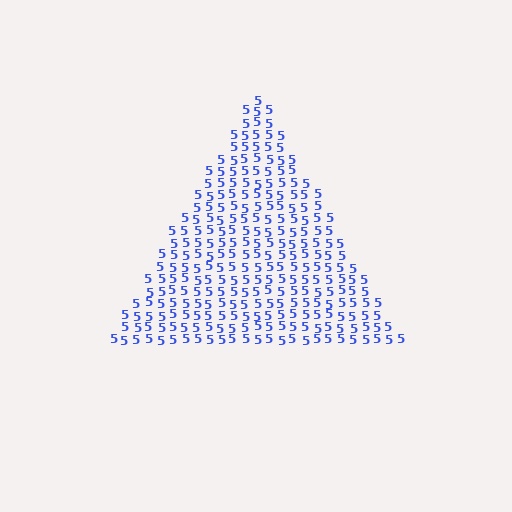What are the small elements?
The small elements are digit 5's.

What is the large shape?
The large shape is a triangle.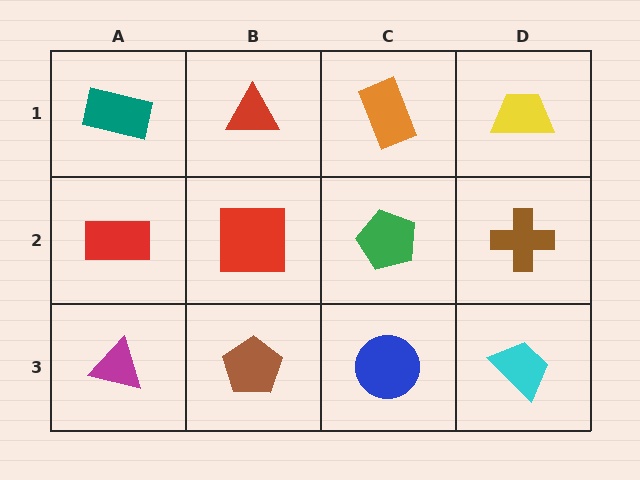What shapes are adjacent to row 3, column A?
A red rectangle (row 2, column A), a brown pentagon (row 3, column B).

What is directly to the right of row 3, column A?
A brown pentagon.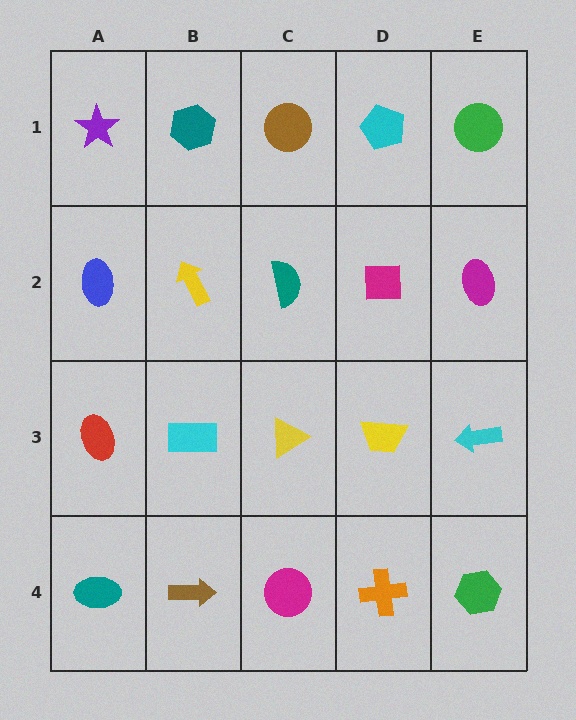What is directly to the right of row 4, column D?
A green hexagon.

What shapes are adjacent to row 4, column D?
A yellow trapezoid (row 3, column D), a magenta circle (row 4, column C), a green hexagon (row 4, column E).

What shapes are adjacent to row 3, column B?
A yellow arrow (row 2, column B), a brown arrow (row 4, column B), a red ellipse (row 3, column A), a yellow triangle (row 3, column C).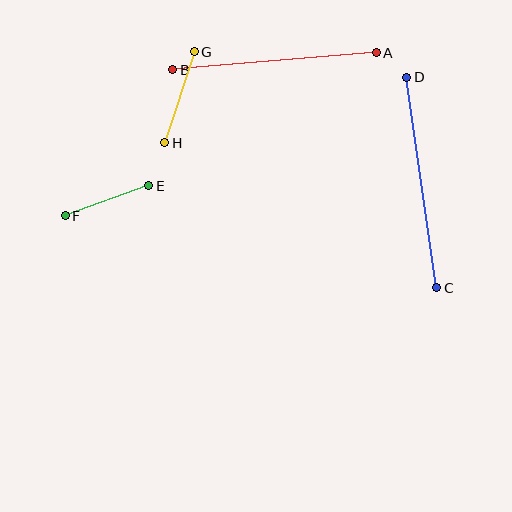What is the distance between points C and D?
The distance is approximately 213 pixels.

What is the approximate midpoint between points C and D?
The midpoint is at approximately (422, 182) pixels.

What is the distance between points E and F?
The distance is approximately 89 pixels.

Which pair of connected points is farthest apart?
Points C and D are farthest apart.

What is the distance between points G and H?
The distance is approximately 96 pixels.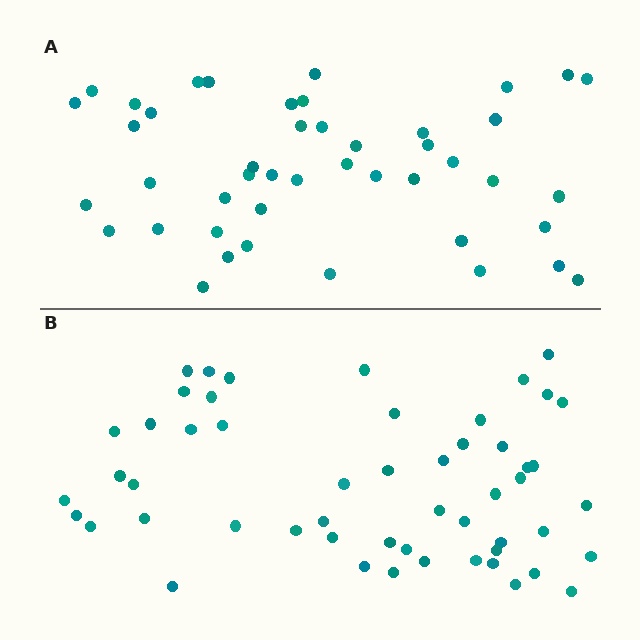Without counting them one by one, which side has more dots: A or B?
Region B (the bottom region) has more dots.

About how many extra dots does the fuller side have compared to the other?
Region B has roughly 8 or so more dots than region A.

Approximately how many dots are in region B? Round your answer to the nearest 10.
About 50 dots. (The exact count is 53, which rounds to 50.)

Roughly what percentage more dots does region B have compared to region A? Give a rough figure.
About 20% more.